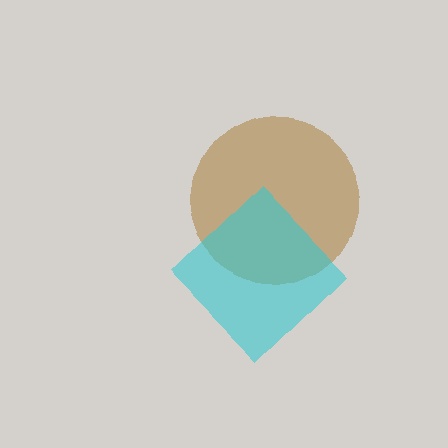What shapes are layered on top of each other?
The layered shapes are: a brown circle, a cyan diamond.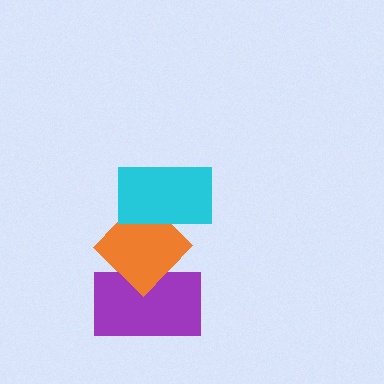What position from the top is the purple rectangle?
The purple rectangle is 3rd from the top.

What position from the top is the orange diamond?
The orange diamond is 2nd from the top.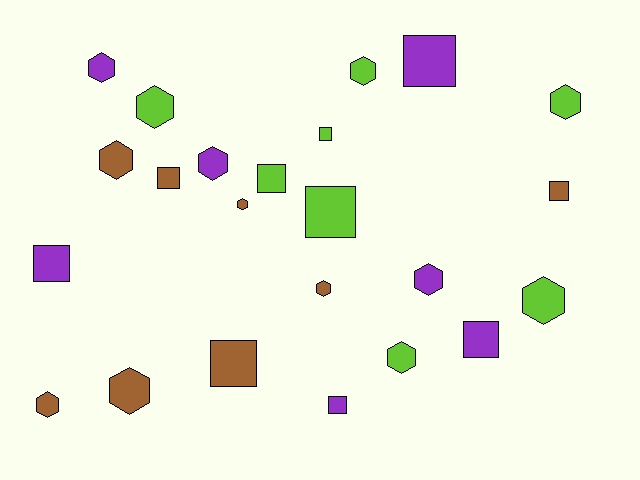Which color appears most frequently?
Lime, with 8 objects.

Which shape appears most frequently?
Hexagon, with 13 objects.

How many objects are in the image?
There are 23 objects.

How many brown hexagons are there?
There are 5 brown hexagons.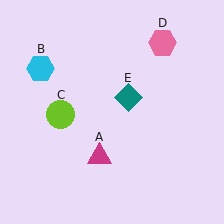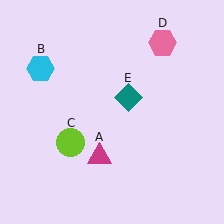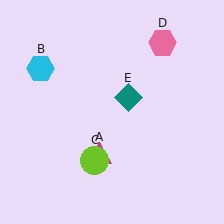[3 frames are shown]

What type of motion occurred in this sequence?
The lime circle (object C) rotated counterclockwise around the center of the scene.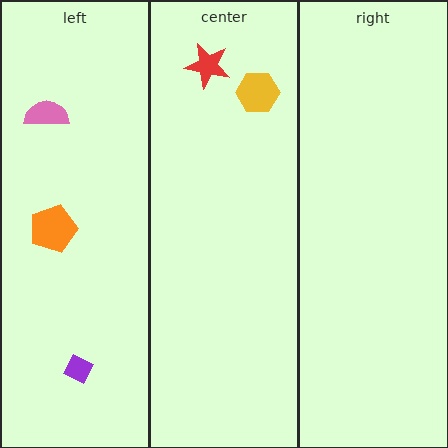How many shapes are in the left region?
3.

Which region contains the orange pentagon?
The left region.